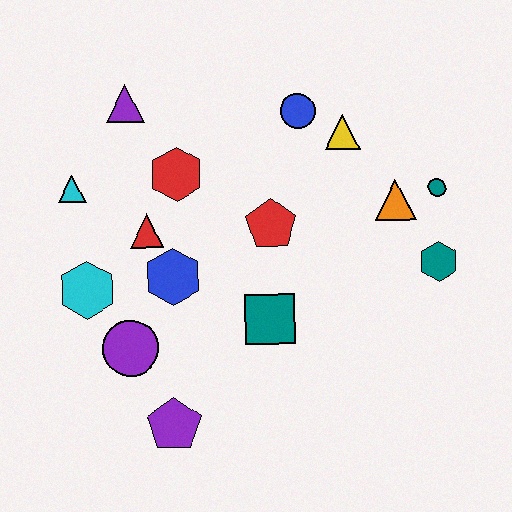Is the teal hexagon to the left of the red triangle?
No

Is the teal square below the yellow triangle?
Yes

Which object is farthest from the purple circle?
The teal circle is farthest from the purple circle.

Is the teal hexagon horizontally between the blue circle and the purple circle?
No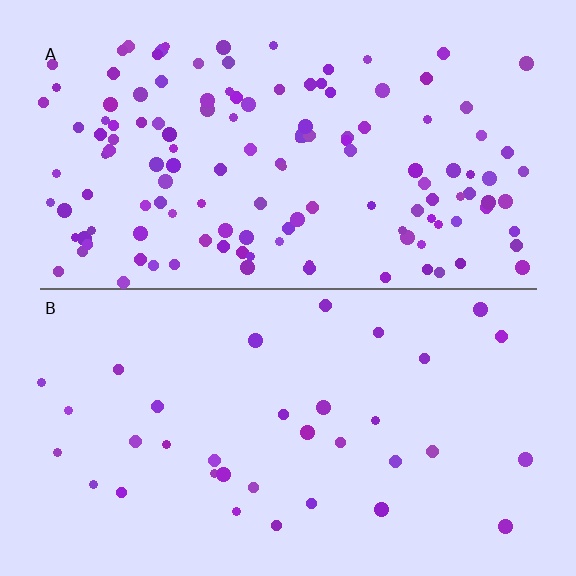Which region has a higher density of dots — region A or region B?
A (the top).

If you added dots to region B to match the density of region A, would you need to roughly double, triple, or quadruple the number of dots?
Approximately quadruple.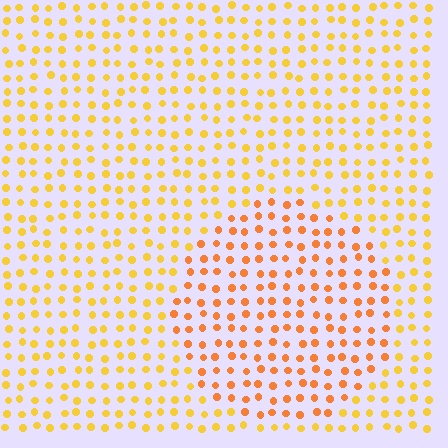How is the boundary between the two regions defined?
The boundary is defined purely by a slight shift in hue (about 25 degrees). Spacing, size, and orientation are identical on both sides.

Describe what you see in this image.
The image is filled with small yellow elements in a uniform arrangement. A circle-shaped region is visible where the elements are tinted to a slightly different hue, forming a subtle color boundary.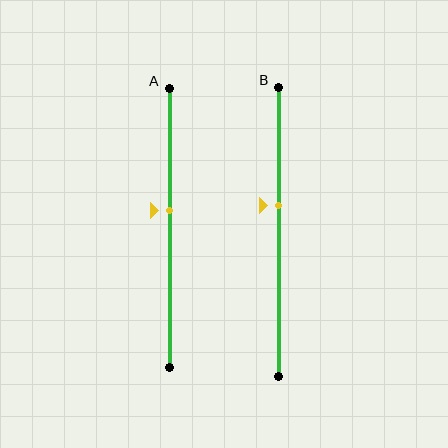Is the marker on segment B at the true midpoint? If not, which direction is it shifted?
No, the marker on segment B is shifted upward by about 9% of the segment length.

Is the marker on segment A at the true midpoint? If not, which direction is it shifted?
No, the marker on segment A is shifted upward by about 6% of the segment length.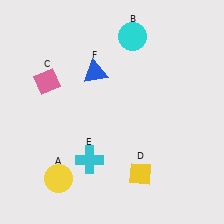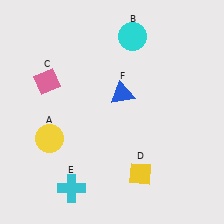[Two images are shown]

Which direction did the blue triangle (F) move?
The blue triangle (F) moved right.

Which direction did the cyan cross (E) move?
The cyan cross (E) moved down.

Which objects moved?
The objects that moved are: the yellow circle (A), the cyan cross (E), the blue triangle (F).